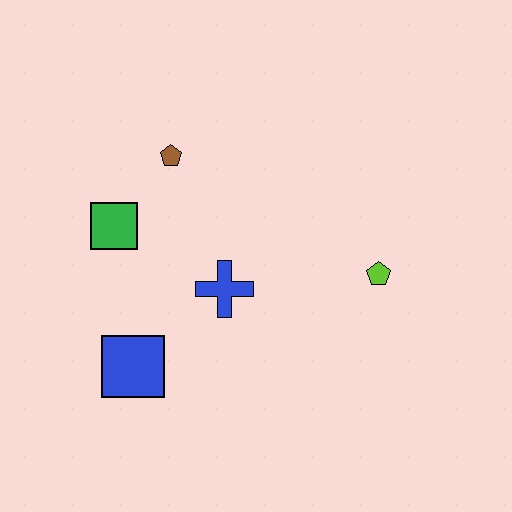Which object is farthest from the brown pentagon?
The lime pentagon is farthest from the brown pentagon.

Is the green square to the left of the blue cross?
Yes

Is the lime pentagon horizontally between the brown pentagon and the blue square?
No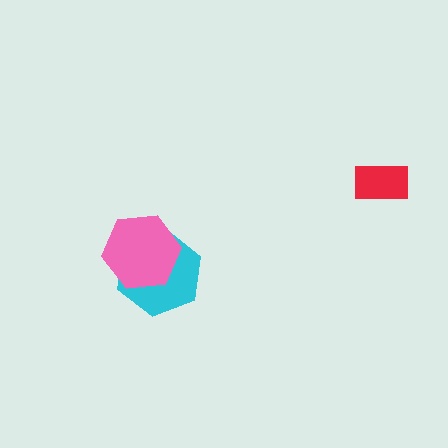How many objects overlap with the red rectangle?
0 objects overlap with the red rectangle.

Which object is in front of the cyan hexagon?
The pink hexagon is in front of the cyan hexagon.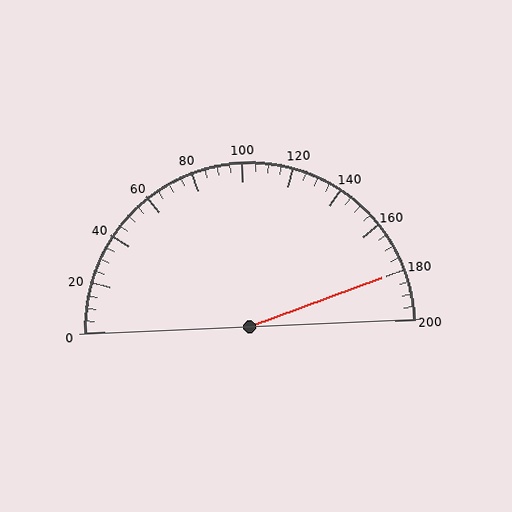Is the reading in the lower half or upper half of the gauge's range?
The reading is in the upper half of the range (0 to 200).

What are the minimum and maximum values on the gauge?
The gauge ranges from 0 to 200.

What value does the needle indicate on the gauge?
The needle indicates approximately 180.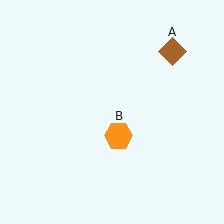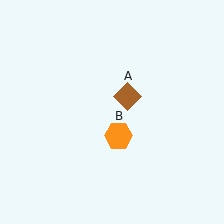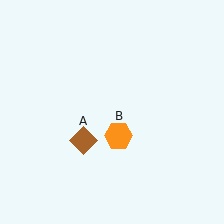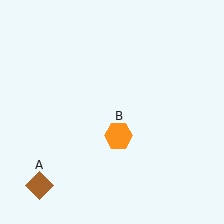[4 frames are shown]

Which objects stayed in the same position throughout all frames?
Orange hexagon (object B) remained stationary.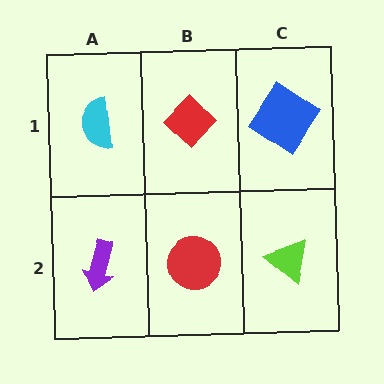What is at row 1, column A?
A cyan semicircle.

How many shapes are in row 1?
3 shapes.